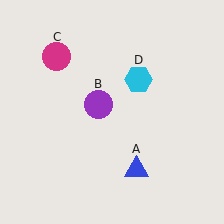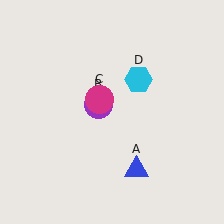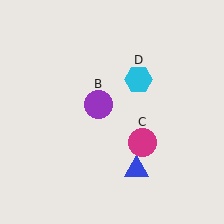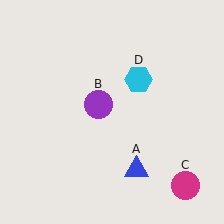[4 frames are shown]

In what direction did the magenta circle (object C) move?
The magenta circle (object C) moved down and to the right.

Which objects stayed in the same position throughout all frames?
Blue triangle (object A) and purple circle (object B) and cyan hexagon (object D) remained stationary.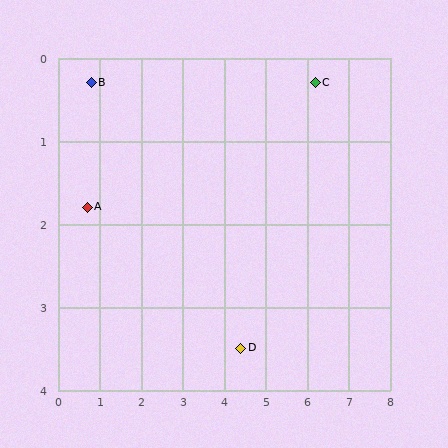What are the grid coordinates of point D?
Point D is at approximately (4.4, 3.5).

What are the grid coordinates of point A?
Point A is at approximately (0.7, 1.8).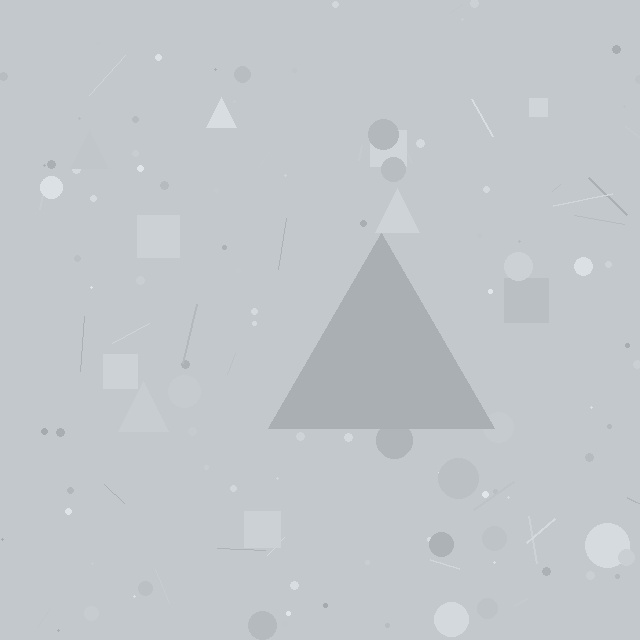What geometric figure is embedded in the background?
A triangle is embedded in the background.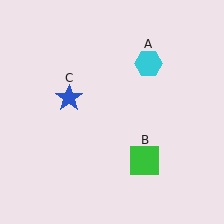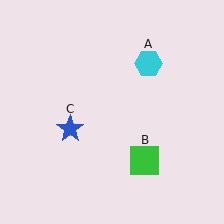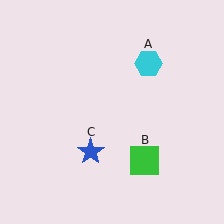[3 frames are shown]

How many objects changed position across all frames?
1 object changed position: blue star (object C).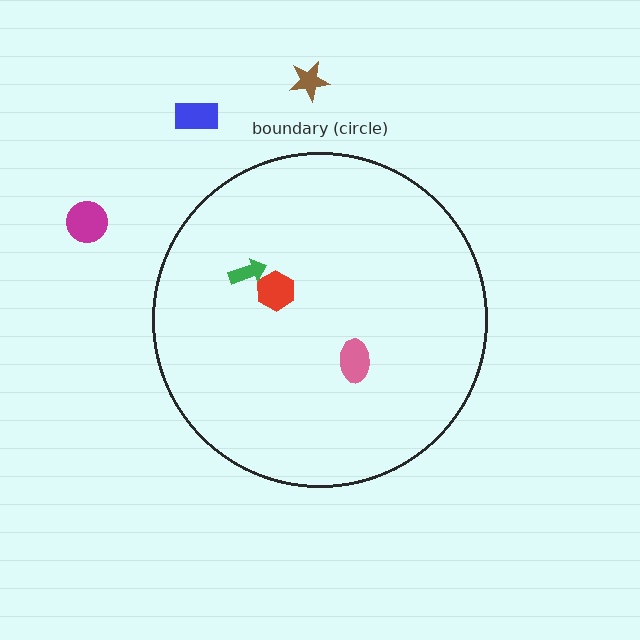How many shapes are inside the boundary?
3 inside, 3 outside.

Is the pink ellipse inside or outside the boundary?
Inside.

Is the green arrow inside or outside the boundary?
Inside.